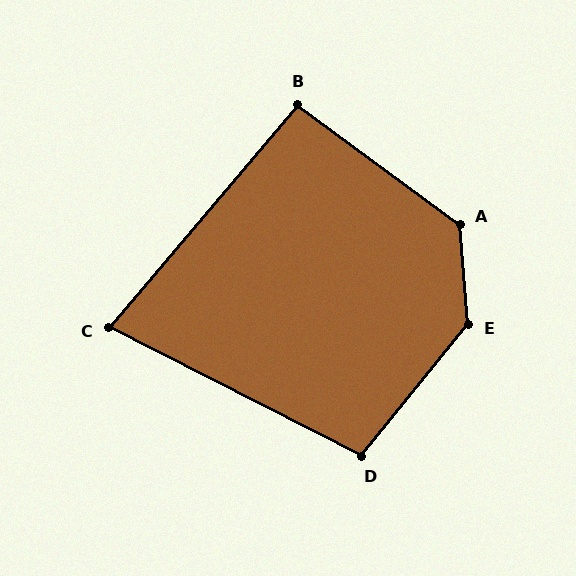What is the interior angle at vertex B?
Approximately 94 degrees (approximately right).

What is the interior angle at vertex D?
Approximately 102 degrees (obtuse).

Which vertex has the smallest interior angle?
C, at approximately 77 degrees.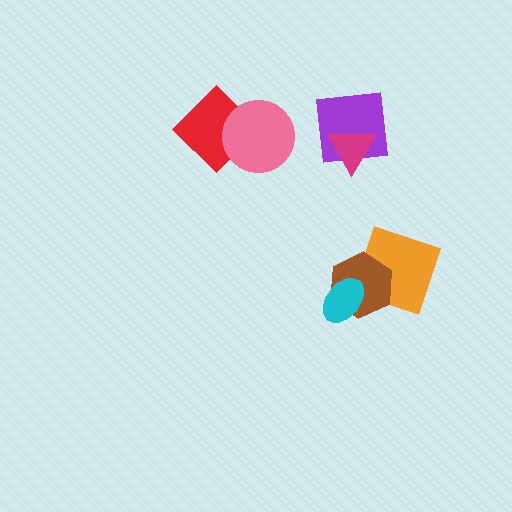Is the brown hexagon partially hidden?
Yes, it is partially covered by another shape.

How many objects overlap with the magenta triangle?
1 object overlaps with the magenta triangle.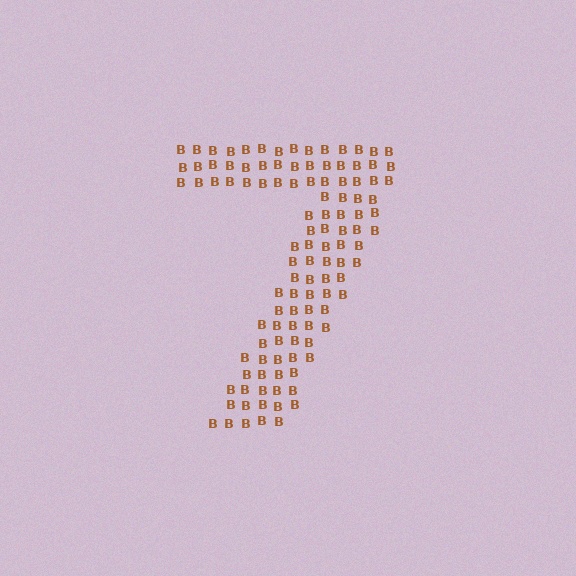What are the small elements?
The small elements are letter B's.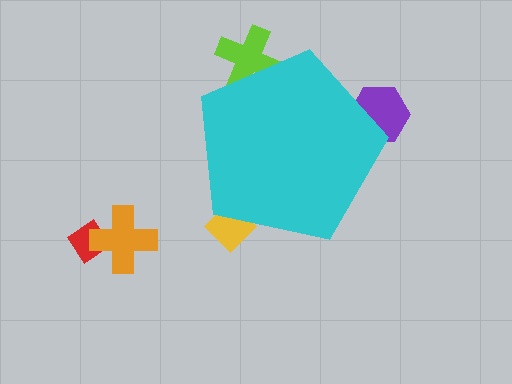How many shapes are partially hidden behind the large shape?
3 shapes are partially hidden.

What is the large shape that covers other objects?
A cyan pentagon.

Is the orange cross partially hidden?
No, the orange cross is fully visible.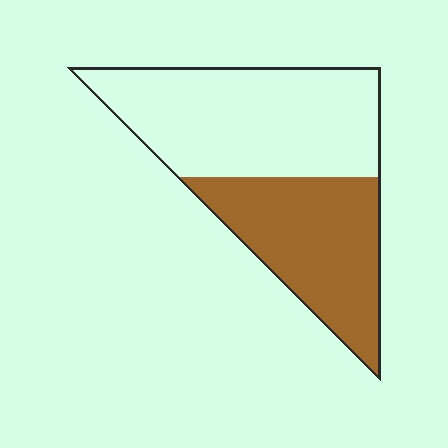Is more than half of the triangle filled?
No.